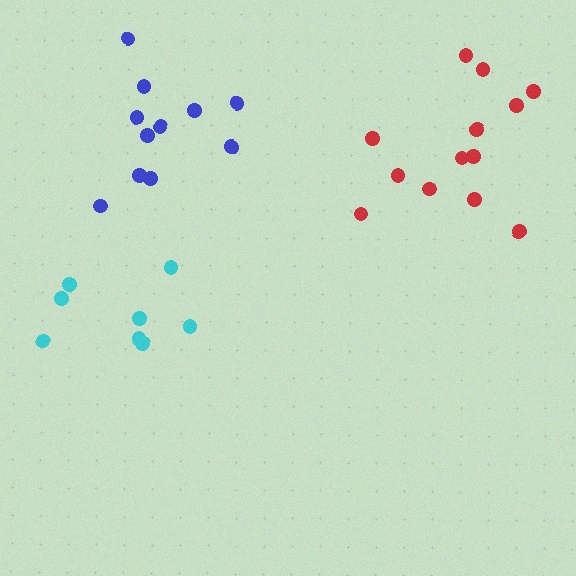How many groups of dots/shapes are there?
There are 3 groups.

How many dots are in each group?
Group 1: 8 dots, Group 2: 11 dots, Group 3: 13 dots (32 total).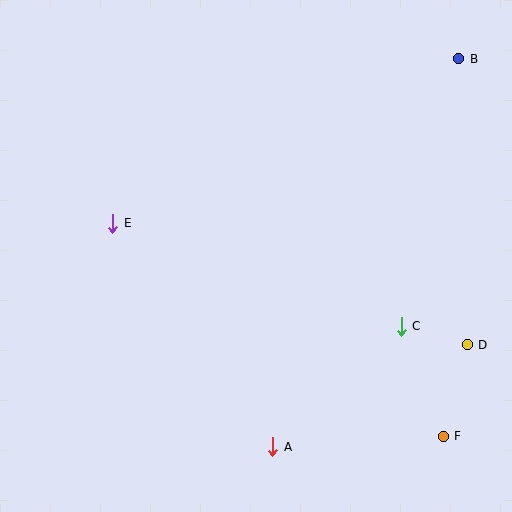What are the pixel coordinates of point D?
Point D is at (467, 345).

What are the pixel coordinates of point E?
Point E is at (113, 223).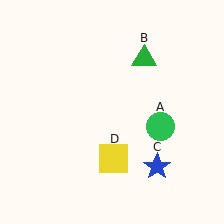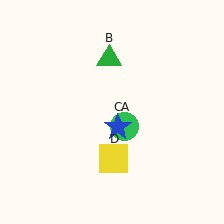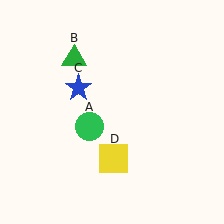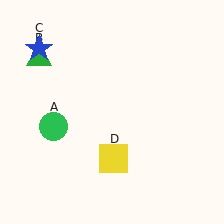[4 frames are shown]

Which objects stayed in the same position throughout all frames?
Yellow square (object D) remained stationary.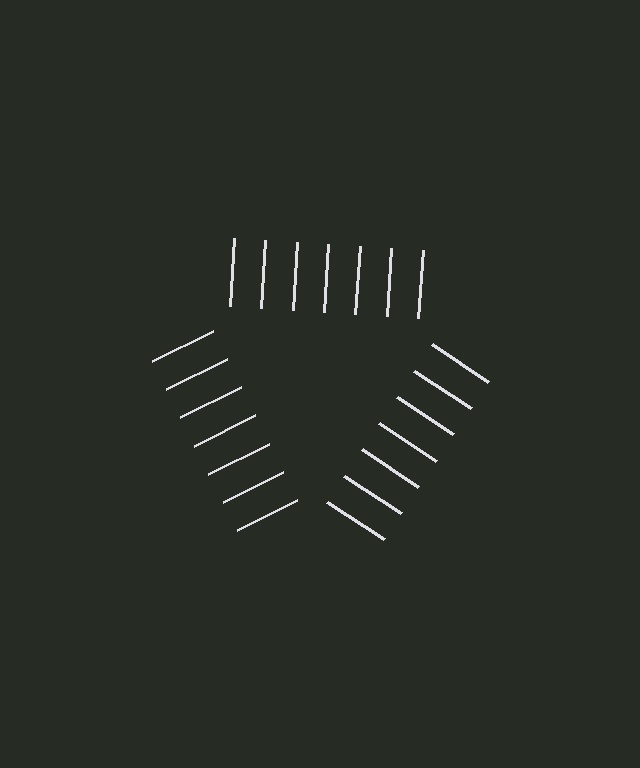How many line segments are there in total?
21 — 7 along each of the 3 edges.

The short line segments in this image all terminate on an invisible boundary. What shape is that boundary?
An illusory triangle — the line segments terminate on its edges but no continuous stroke is drawn.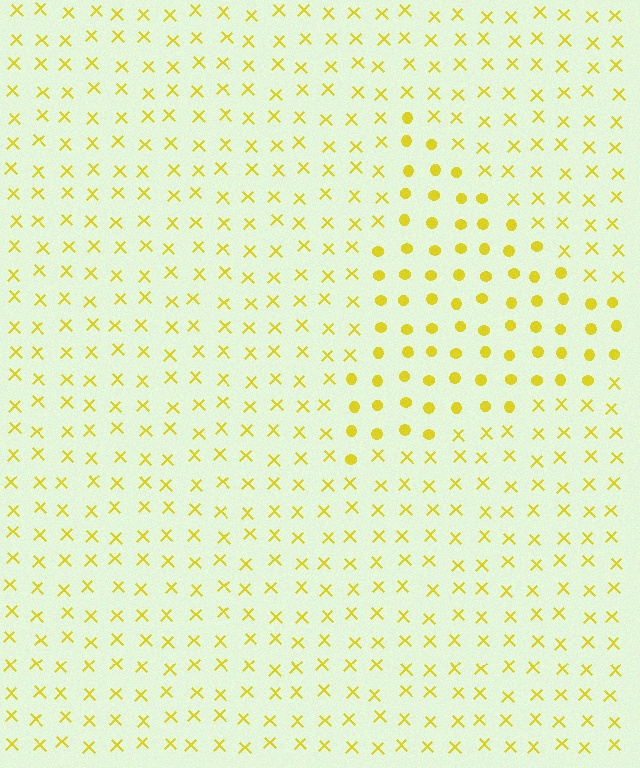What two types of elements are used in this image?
The image uses circles inside the triangle region and X marks outside it.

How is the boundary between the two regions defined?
The boundary is defined by a change in element shape: circles inside vs. X marks outside. All elements share the same color and spacing.